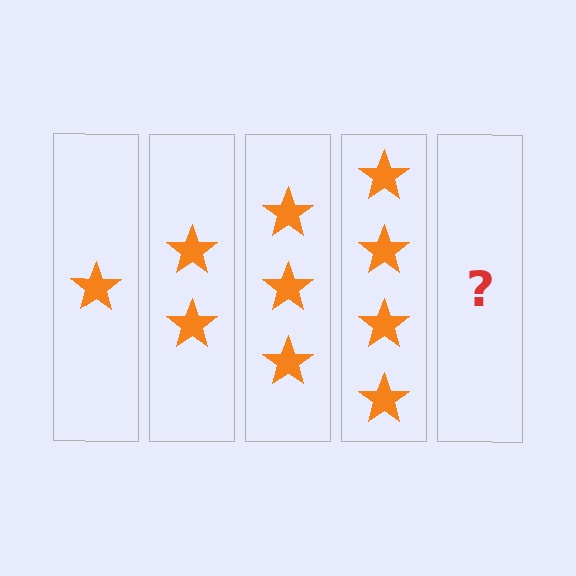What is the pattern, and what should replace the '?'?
The pattern is that each step adds one more star. The '?' should be 5 stars.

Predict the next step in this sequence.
The next step is 5 stars.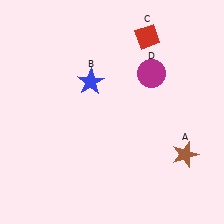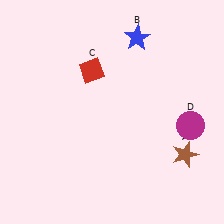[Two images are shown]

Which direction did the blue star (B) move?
The blue star (B) moved right.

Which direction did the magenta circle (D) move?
The magenta circle (D) moved down.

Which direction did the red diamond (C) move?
The red diamond (C) moved left.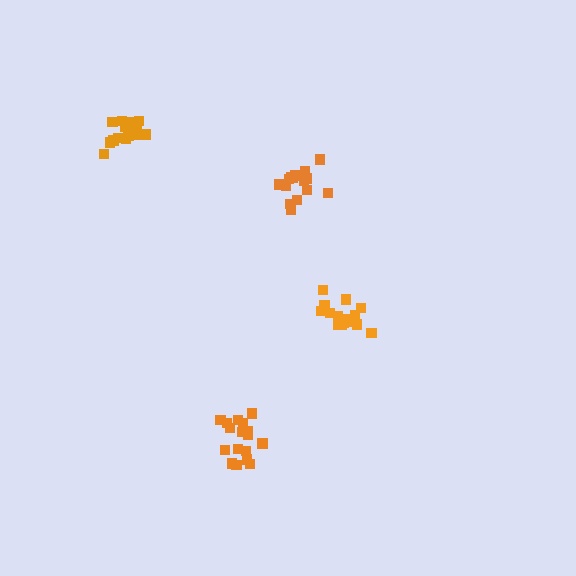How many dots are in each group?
Group 1: 17 dots, Group 2: 17 dots, Group 3: 16 dots, Group 4: 17 dots (67 total).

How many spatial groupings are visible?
There are 4 spatial groupings.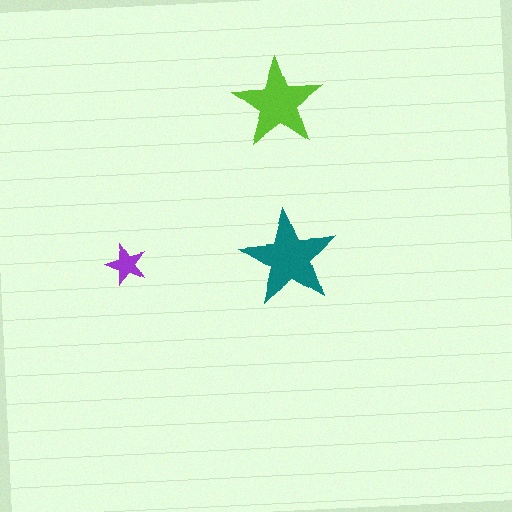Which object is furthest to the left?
The purple star is leftmost.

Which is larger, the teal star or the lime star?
The teal one.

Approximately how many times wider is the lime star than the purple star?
About 2 times wider.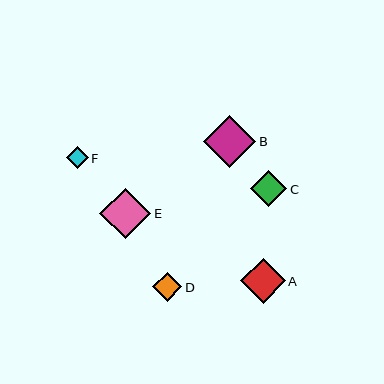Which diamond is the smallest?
Diamond F is the smallest with a size of approximately 22 pixels.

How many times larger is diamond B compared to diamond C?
Diamond B is approximately 1.4 times the size of diamond C.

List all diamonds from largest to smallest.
From largest to smallest: B, E, A, C, D, F.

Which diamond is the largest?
Diamond B is the largest with a size of approximately 52 pixels.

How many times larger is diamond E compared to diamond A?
Diamond E is approximately 1.1 times the size of diamond A.